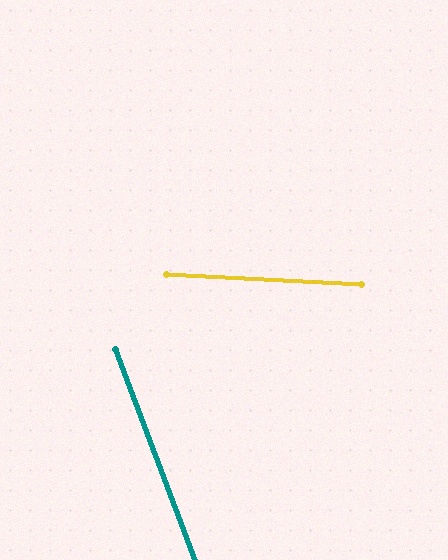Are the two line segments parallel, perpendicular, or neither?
Neither parallel nor perpendicular — they differ by about 66°.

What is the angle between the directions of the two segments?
Approximately 66 degrees.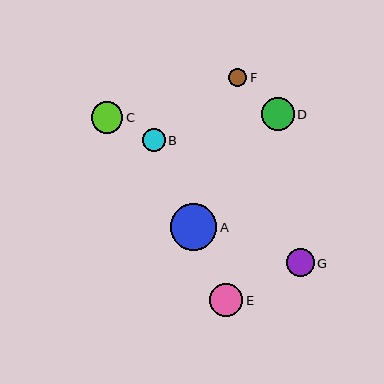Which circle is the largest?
Circle A is the largest with a size of approximately 47 pixels.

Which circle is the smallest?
Circle F is the smallest with a size of approximately 18 pixels.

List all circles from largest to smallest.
From largest to smallest: A, E, D, C, G, B, F.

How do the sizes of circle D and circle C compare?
Circle D and circle C are approximately the same size.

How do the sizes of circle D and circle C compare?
Circle D and circle C are approximately the same size.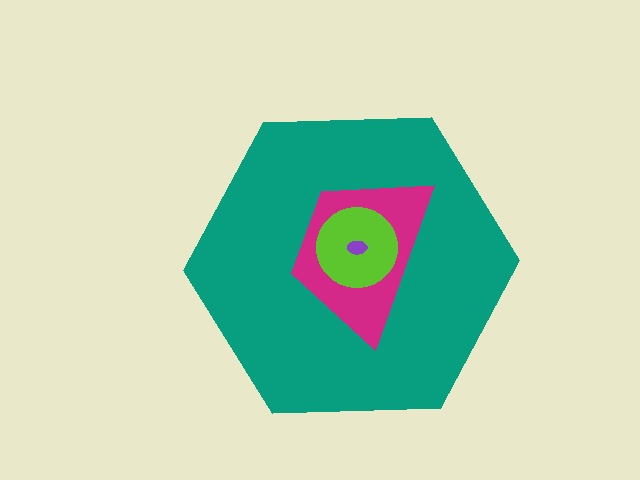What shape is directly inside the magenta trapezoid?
The lime circle.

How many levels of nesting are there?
4.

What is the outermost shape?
The teal hexagon.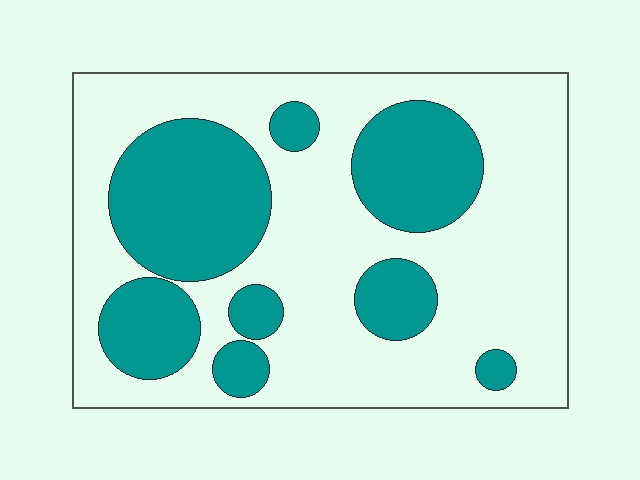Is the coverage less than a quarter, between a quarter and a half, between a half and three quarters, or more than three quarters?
Between a quarter and a half.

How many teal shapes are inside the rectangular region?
8.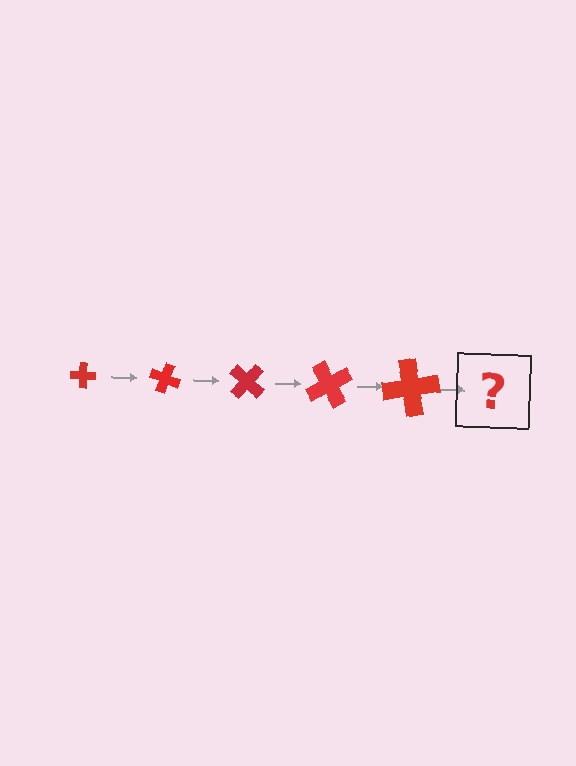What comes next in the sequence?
The next element should be a cross, larger than the previous one and rotated 100 degrees from the start.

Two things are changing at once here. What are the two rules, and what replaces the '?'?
The two rules are that the cross grows larger each step and it rotates 20 degrees each step. The '?' should be a cross, larger than the previous one and rotated 100 degrees from the start.